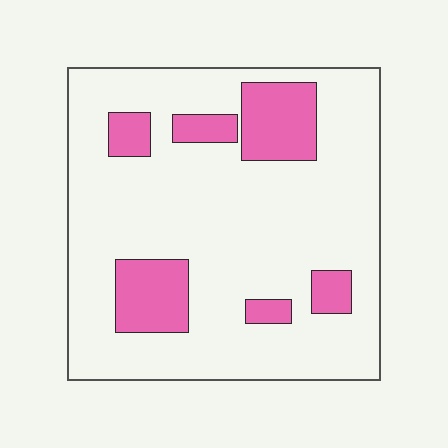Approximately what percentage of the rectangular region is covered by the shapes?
Approximately 20%.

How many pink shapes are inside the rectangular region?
6.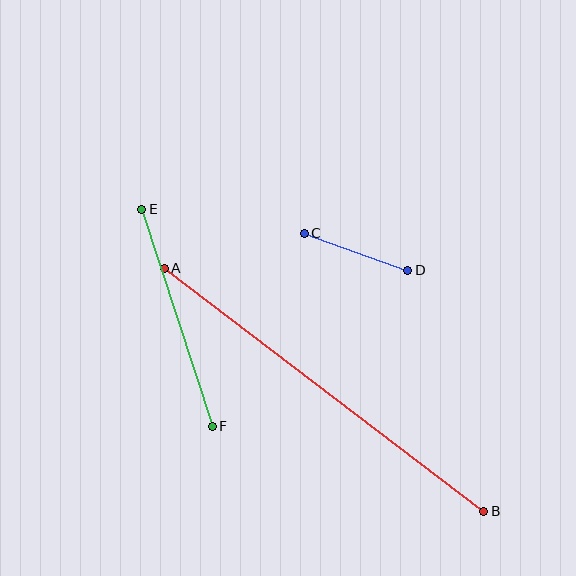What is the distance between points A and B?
The distance is approximately 401 pixels.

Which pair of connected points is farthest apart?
Points A and B are farthest apart.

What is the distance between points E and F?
The distance is approximately 228 pixels.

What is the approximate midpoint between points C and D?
The midpoint is at approximately (356, 252) pixels.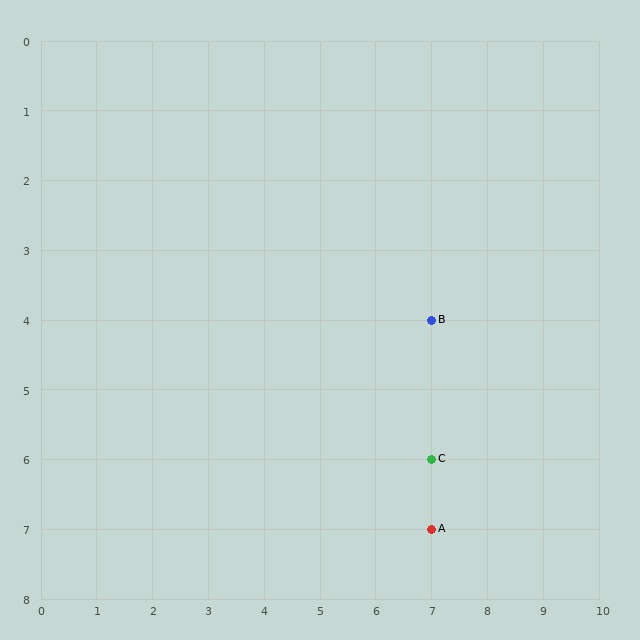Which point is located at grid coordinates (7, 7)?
Point A is at (7, 7).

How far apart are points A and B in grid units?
Points A and B are 3 rows apart.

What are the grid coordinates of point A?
Point A is at grid coordinates (7, 7).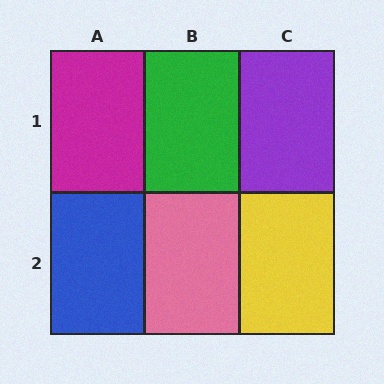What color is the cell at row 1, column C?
Purple.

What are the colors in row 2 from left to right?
Blue, pink, yellow.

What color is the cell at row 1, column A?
Magenta.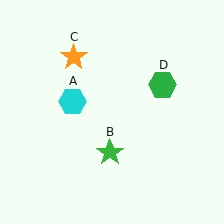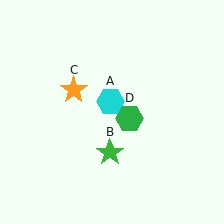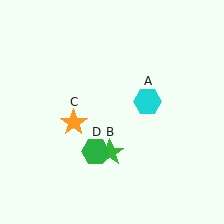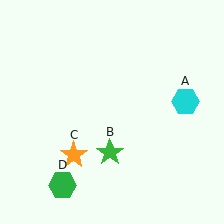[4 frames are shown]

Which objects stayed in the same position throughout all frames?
Green star (object B) remained stationary.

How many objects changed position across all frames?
3 objects changed position: cyan hexagon (object A), orange star (object C), green hexagon (object D).